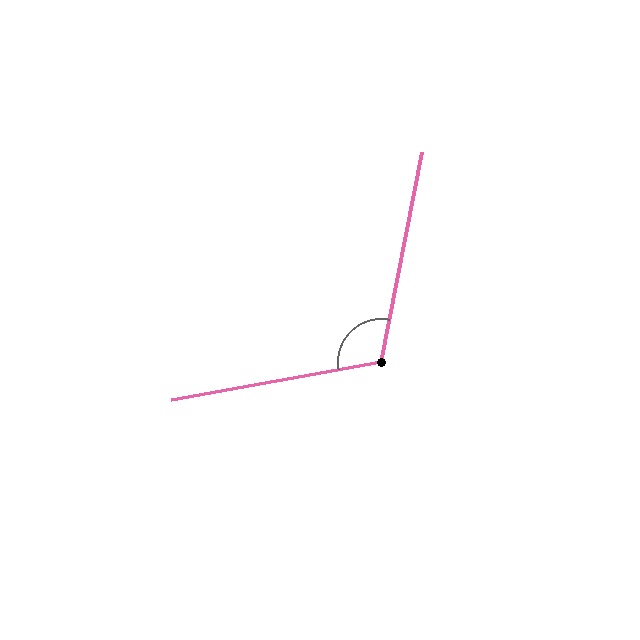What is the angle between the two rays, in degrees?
Approximately 111 degrees.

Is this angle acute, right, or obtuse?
It is obtuse.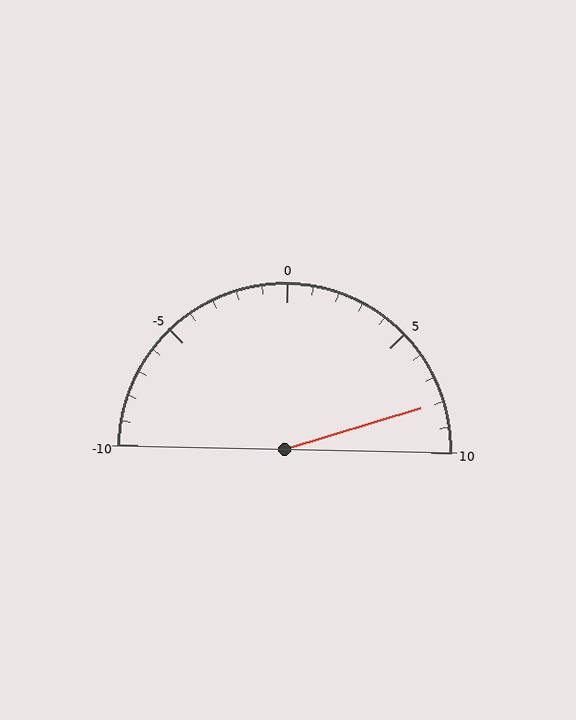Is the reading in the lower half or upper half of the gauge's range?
The reading is in the upper half of the range (-10 to 10).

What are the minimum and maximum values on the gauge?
The gauge ranges from -10 to 10.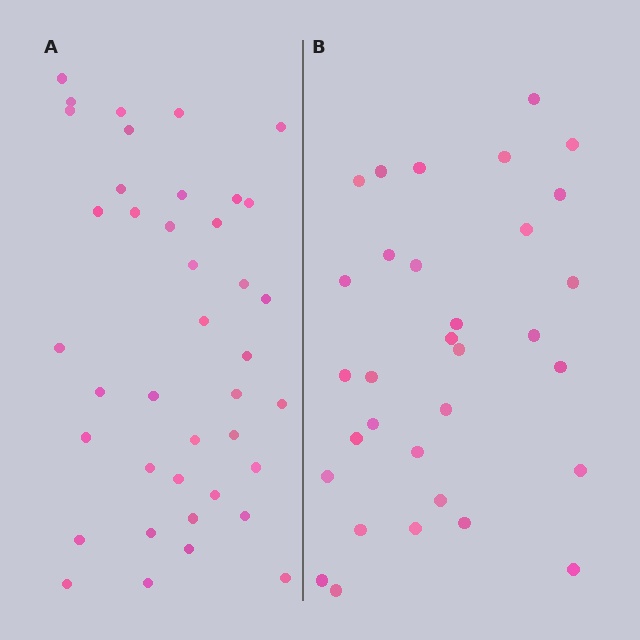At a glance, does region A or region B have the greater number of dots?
Region A (the left region) has more dots.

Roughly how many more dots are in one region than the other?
Region A has roughly 8 or so more dots than region B.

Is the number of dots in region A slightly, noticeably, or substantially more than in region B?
Region A has noticeably more, but not dramatically so. The ratio is roughly 1.2 to 1.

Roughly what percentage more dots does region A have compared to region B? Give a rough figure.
About 25% more.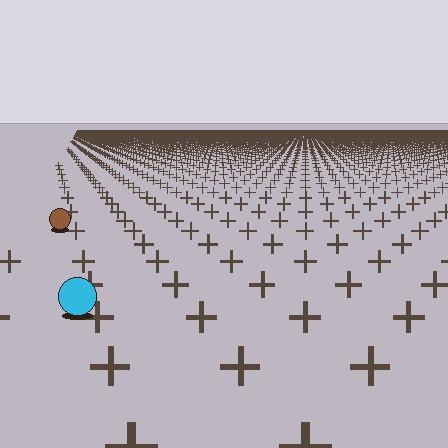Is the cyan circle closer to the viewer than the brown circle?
Yes. The cyan circle is closer — you can tell from the texture gradient: the ground texture is coarser near it.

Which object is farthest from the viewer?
The brown circle is farthest from the viewer. It appears smaller and the ground texture around it is denser.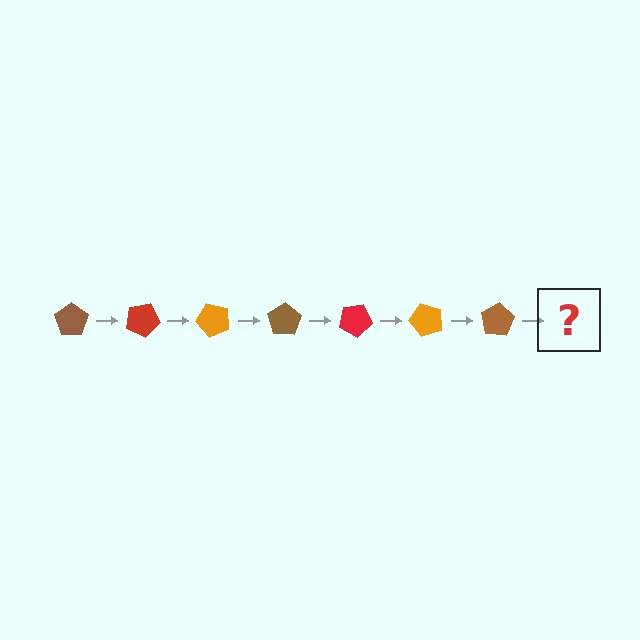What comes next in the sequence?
The next element should be a red pentagon, rotated 175 degrees from the start.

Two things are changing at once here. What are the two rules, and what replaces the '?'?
The two rules are that it rotates 25 degrees each step and the color cycles through brown, red, and orange. The '?' should be a red pentagon, rotated 175 degrees from the start.